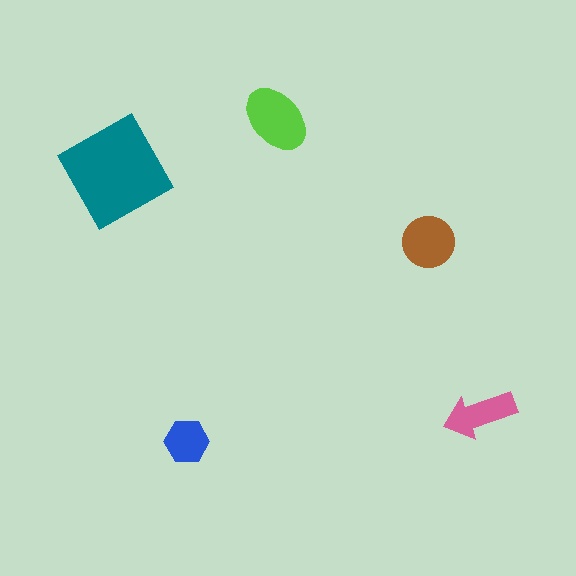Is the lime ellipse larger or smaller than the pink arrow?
Larger.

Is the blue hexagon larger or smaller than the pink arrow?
Smaller.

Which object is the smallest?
The blue hexagon.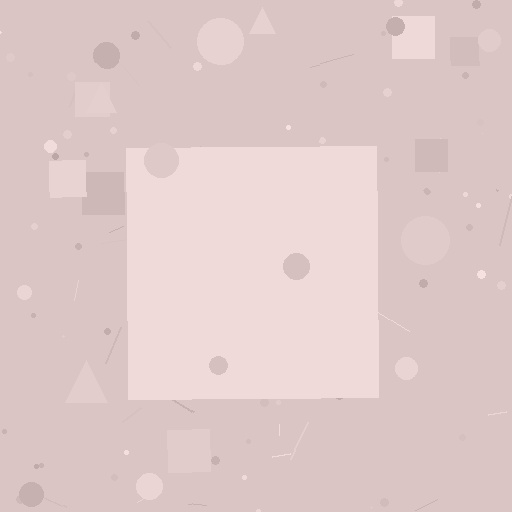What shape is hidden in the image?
A square is hidden in the image.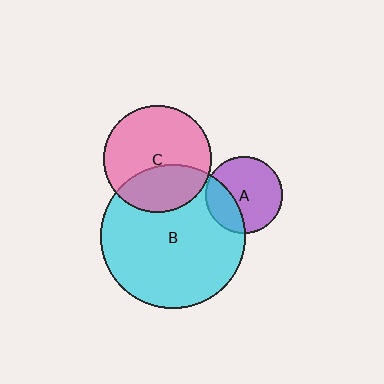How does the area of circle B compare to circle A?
Approximately 3.5 times.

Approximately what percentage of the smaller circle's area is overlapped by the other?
Approximately 35%.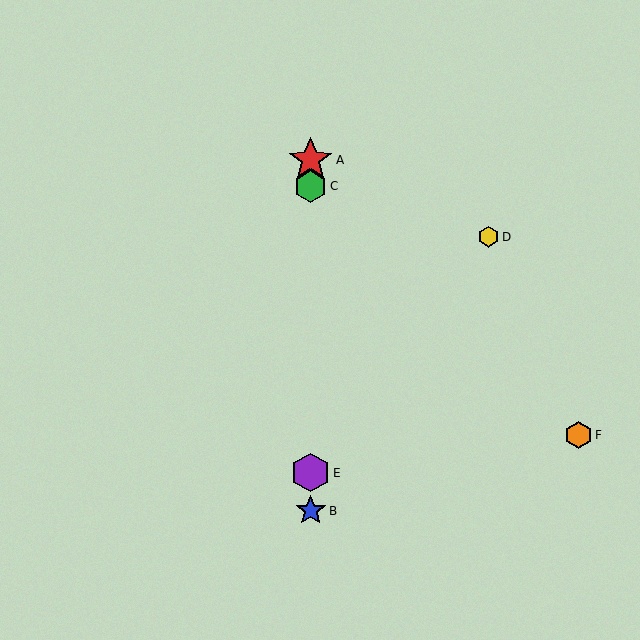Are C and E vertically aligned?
Yes, both are at x≈311.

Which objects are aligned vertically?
Objects A, B, C, E are aligned vertically.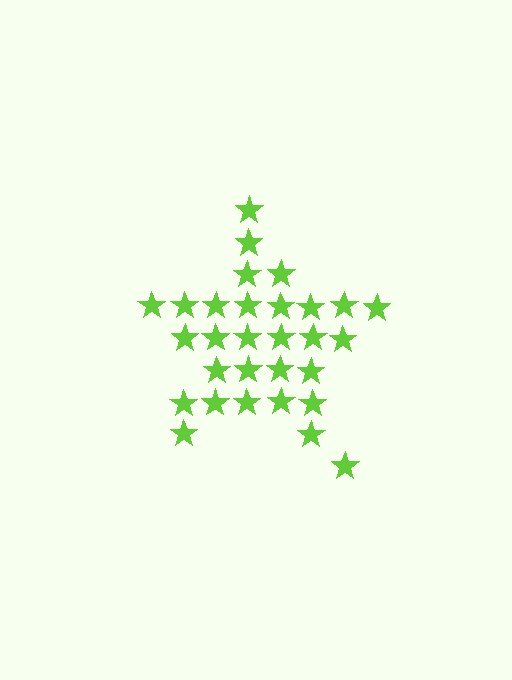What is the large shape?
The large shape is a star.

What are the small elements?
The small elements are stars.